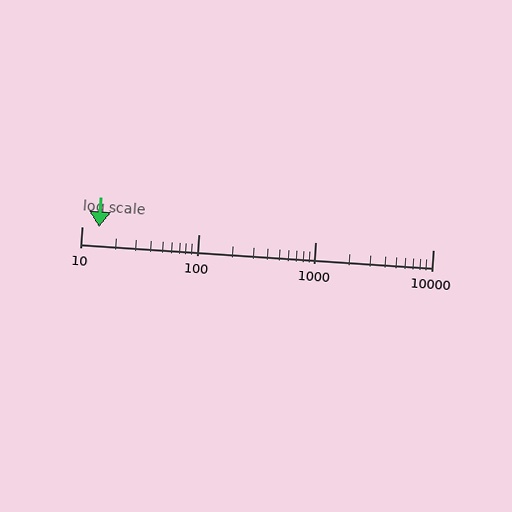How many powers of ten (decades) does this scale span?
The scale spans 3 decades, from 10 to 10000.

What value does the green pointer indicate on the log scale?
The pointer indicates approximately 14.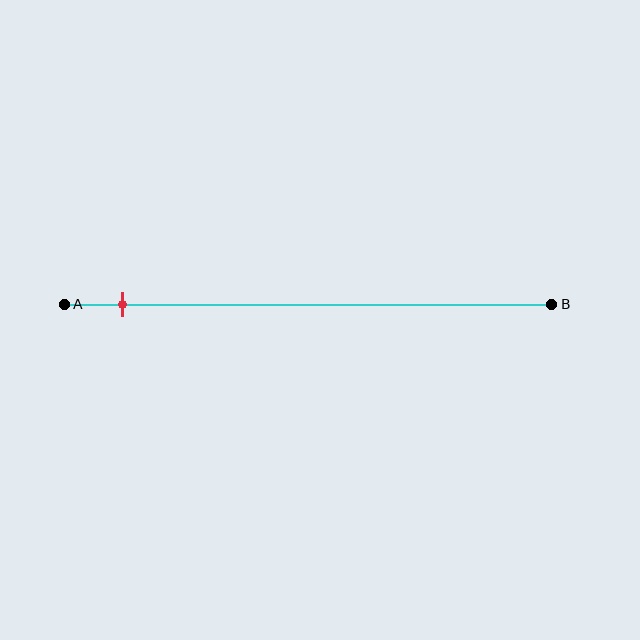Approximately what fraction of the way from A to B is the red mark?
The red mark is approximately 10% of the way from A to B.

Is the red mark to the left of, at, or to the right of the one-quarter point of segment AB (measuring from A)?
The red mark is to the left of the one-quarter point of segment AB.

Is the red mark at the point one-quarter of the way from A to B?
No, the mark is at about 10% from A, not at the 25% one-quarter point.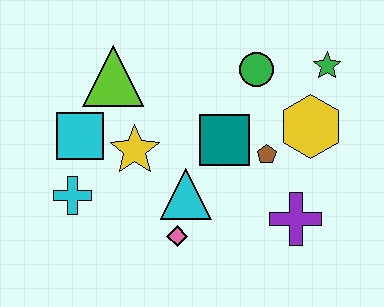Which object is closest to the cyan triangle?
The pink diamond is closest to the cyan triangle.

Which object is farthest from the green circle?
The cyan cross is farthest from the green circle.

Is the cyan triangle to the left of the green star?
Yes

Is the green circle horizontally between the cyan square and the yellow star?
No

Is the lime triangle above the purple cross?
Yes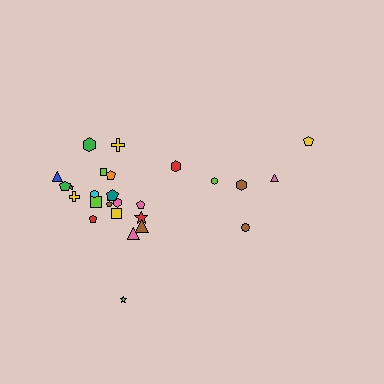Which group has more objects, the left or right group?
The left group.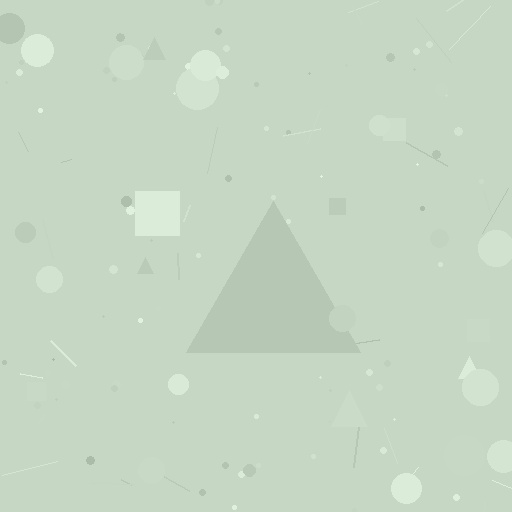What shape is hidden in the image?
A triangle is hidden in the image.